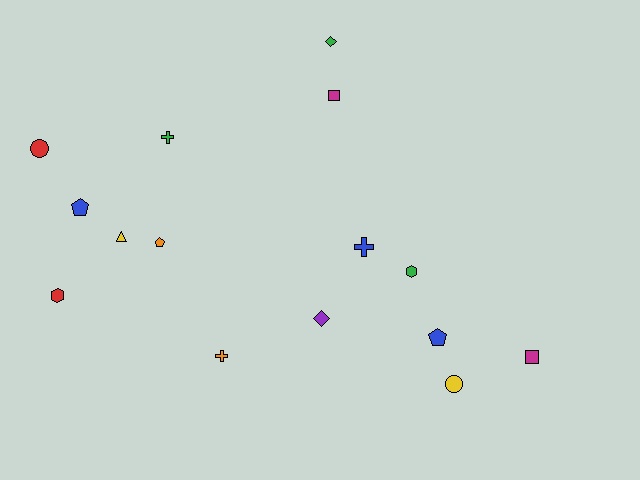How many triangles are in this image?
There is 1 triangle.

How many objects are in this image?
There are 15 objects.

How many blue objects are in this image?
There are 3 blue objects.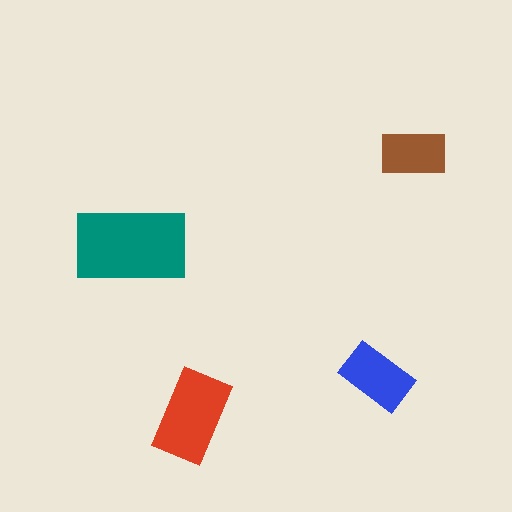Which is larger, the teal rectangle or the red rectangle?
The teal one.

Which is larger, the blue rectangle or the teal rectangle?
The teal one.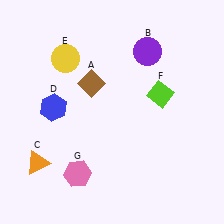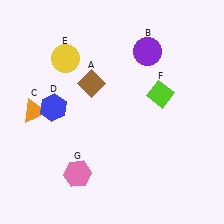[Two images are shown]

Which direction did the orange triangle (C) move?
The orange triangle (C) moved up.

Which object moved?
The orange triangle (C) moved up.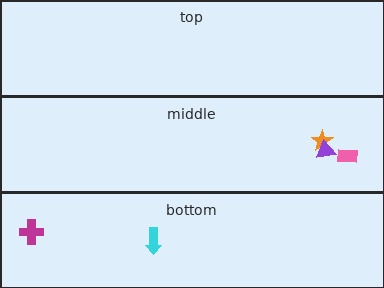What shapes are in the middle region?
The orange star, the pink rectangle, the purple triangle.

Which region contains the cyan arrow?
The bottom region.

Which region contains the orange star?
The middle region.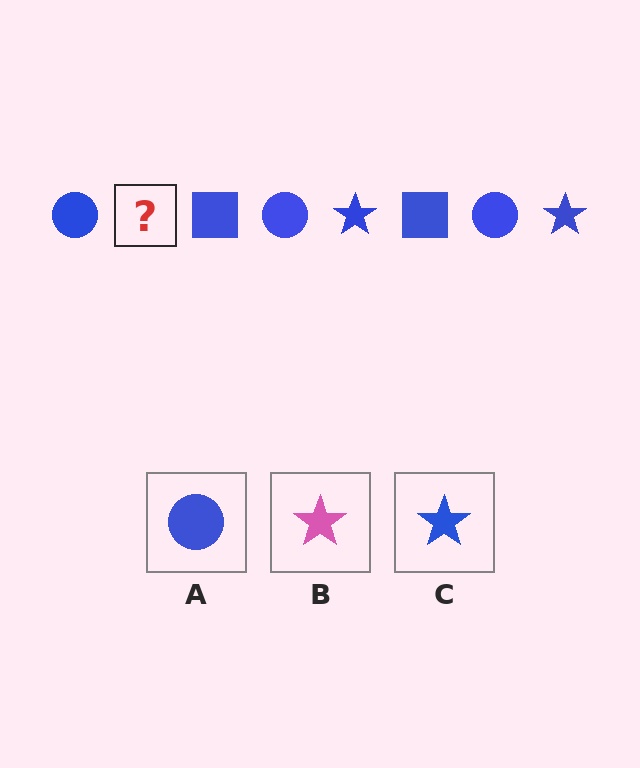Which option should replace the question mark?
Option C.